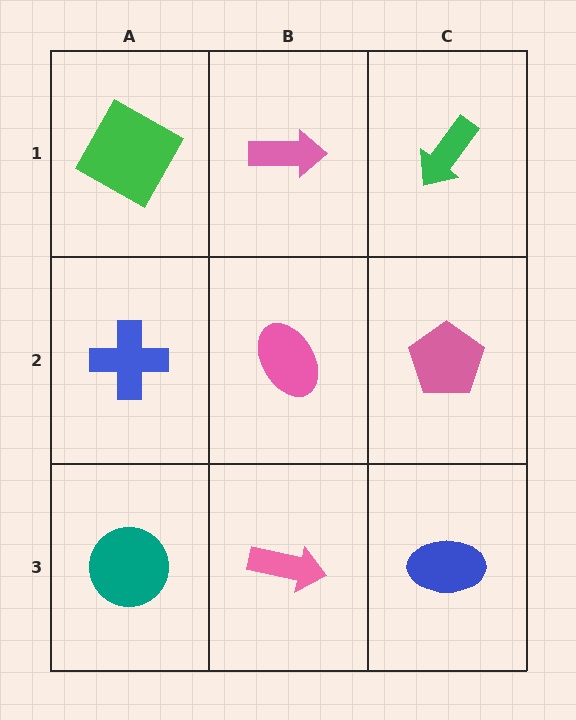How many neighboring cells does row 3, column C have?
2.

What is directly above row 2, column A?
A green square.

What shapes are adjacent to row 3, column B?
A pink ellipse (row 2, column B), a teal circle (row 3, column A), a blue ellipse (row 3, column C).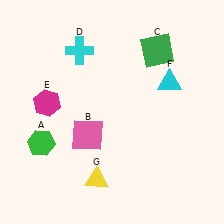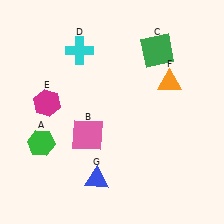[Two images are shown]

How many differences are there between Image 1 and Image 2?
There are 2 differences between the two images.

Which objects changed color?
F changed from cyan to orange. G changed from yellow to blue.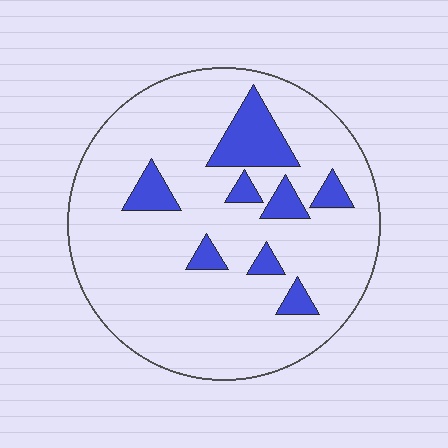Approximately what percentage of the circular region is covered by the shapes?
Approximately 15%.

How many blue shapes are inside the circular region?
8.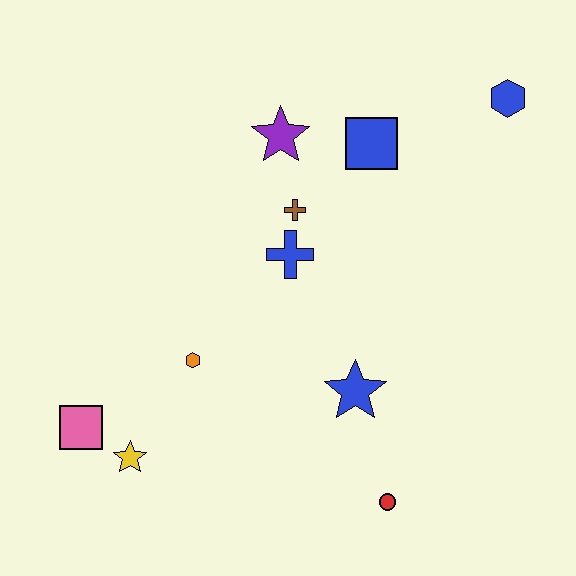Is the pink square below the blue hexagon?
Yes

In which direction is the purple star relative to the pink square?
The purple star is above the pink square.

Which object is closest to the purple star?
The brown cross is closest to the purple star.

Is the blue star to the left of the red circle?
Yes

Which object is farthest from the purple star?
The red circle is farthest from the purple star.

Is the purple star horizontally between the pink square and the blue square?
Yes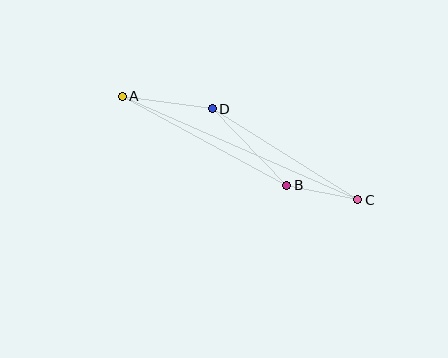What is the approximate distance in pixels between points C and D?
The distance between C and D is approximately 172 pixels.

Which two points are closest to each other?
Points B and C are closest to each other.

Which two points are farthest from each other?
Points A and C are farthest from each other.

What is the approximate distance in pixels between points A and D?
The distance between A and D is approximately 91 pixels.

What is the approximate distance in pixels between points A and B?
The distance between A and B is approximately 187 pixels.